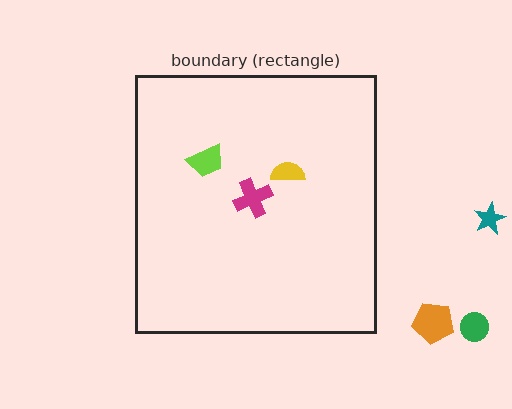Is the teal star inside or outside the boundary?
Outside.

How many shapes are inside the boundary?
3 inside, 3 outside.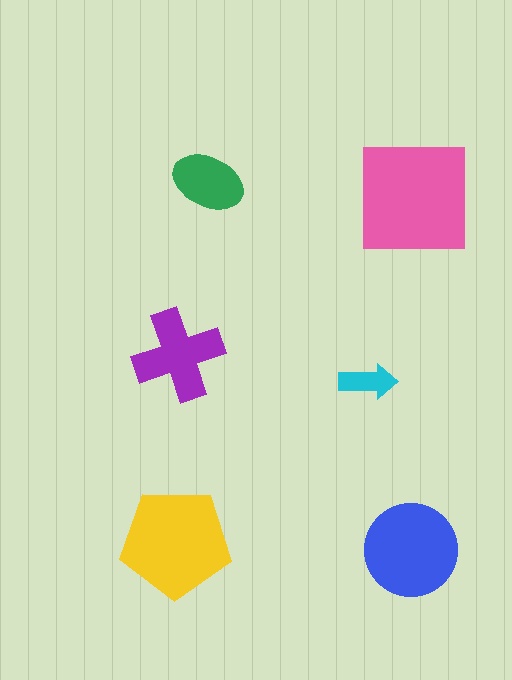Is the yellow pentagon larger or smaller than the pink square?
Smaller.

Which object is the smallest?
The cyan arrow.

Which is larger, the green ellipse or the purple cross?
The purple cross.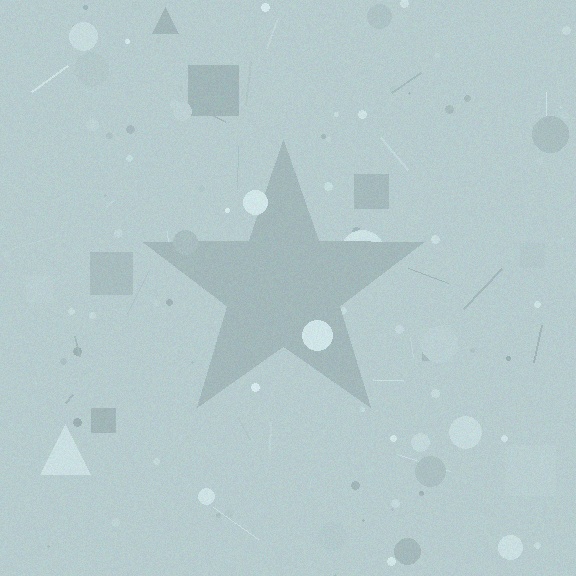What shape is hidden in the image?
A star is hidden in the image.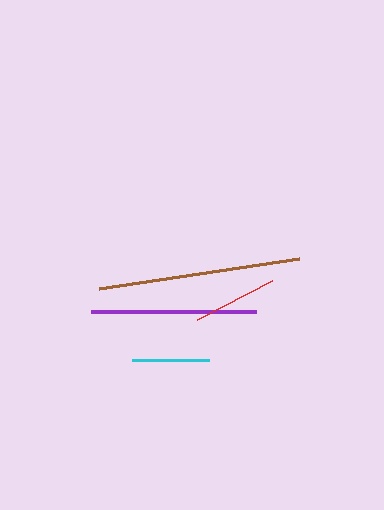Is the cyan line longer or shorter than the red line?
The red line is longer than the cyan line.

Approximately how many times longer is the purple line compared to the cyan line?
The purple line is approximately 2.1 times the length of the cyan line.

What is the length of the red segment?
The red segment is approximately 85 pixels long.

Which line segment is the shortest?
The cyan line is the shortest at approximately 77 pixels.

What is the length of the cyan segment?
The cyan segment is approximately 77 pixels long.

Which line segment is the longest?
The brown line is the longest at approximately 202 pixels.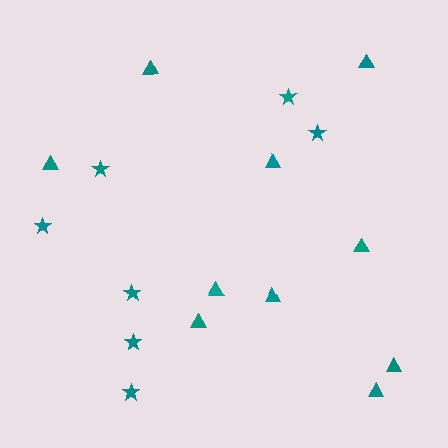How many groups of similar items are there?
There are 2 groups: one group of triangles (10) and one group of stars (7).